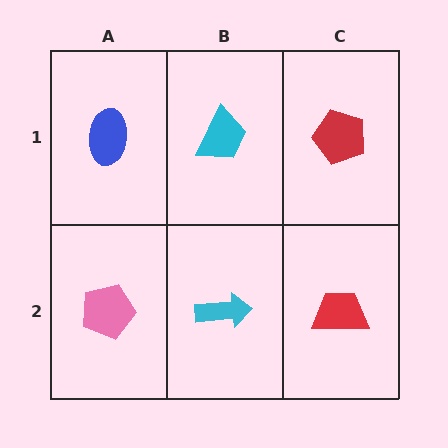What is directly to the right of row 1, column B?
A red pentagon.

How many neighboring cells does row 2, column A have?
2.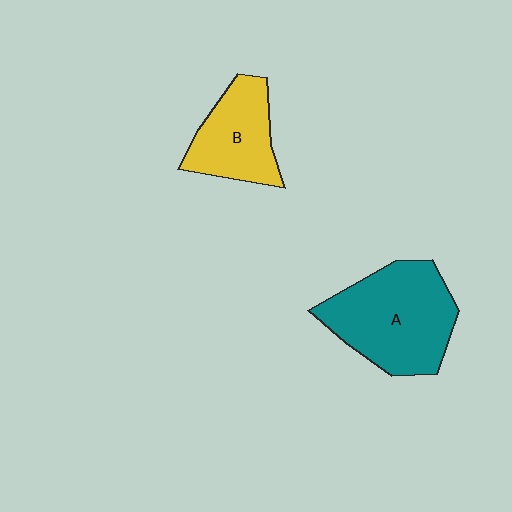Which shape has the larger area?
Shape A (teal).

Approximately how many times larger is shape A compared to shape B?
Approximately 1.6 times.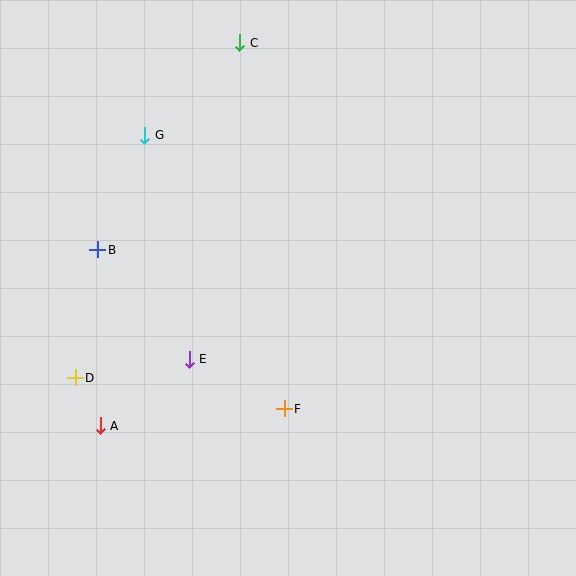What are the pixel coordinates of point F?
Point F is at (284, 409).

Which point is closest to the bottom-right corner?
Point F is closest to the bottom-right corner.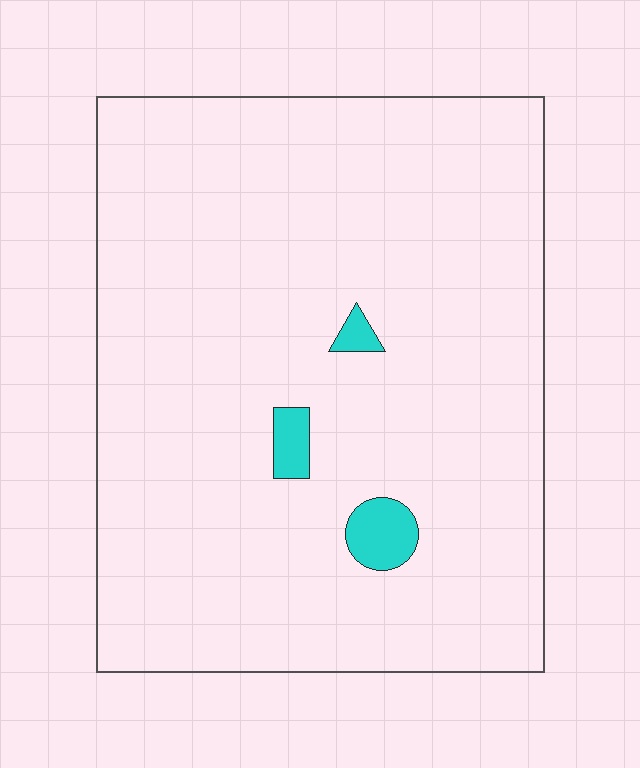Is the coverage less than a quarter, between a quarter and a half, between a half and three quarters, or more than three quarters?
Less than a quarter.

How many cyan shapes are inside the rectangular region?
3.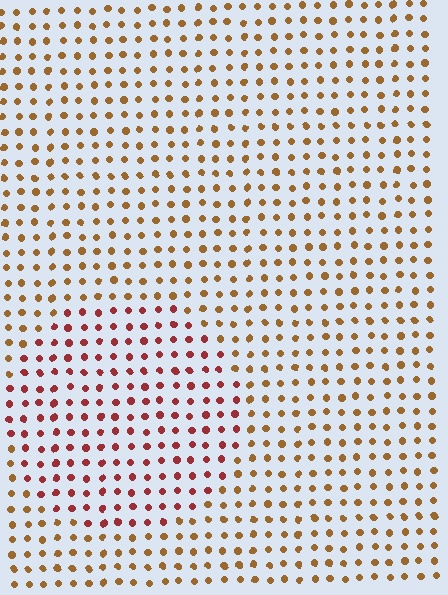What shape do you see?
I see a circle.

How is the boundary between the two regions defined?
The boundary is defined purely by a slight shift in hue (about 37 degrees). Spacing, size, and orientation are identical on both sides.